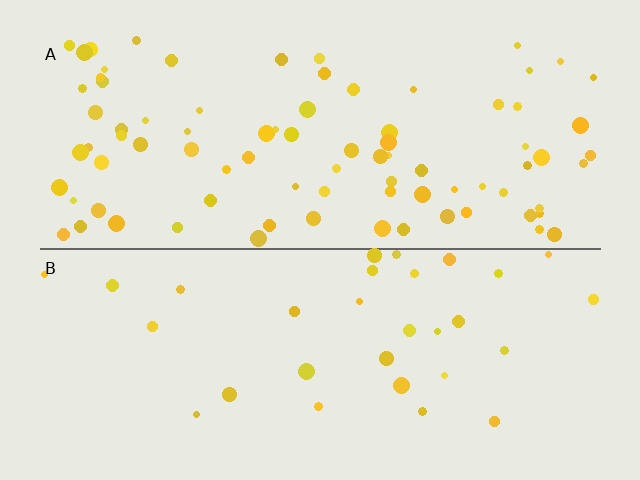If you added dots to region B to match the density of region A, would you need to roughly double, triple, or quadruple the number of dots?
Approximately triple.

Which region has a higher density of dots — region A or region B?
A (the top).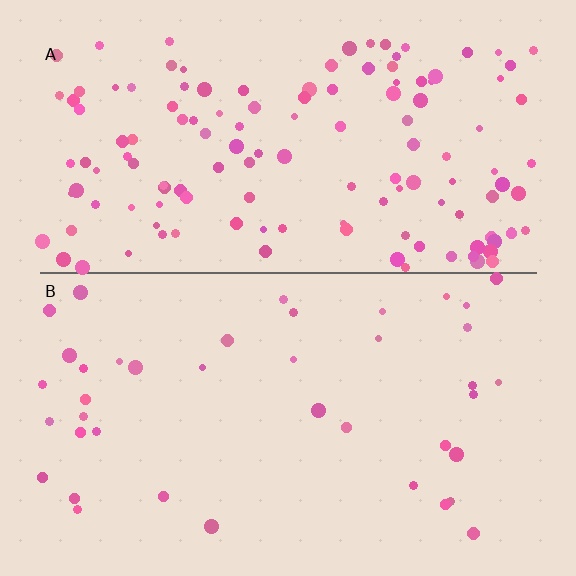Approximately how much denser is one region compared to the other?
Approximately 3.3× — region A over region B.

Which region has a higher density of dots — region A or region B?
A (the top).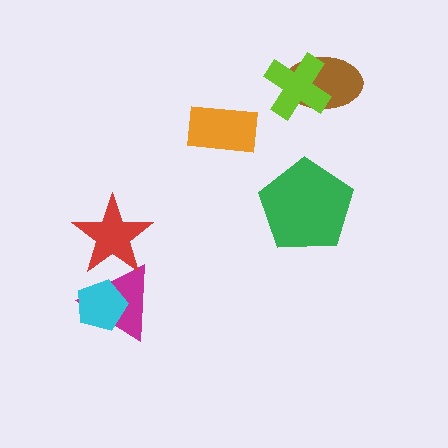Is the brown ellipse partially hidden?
Yes, it is partially covered by another shape.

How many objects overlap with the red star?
1 object overlaps with the red star.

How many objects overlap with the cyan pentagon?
1 object overlaps with the cyan pentagon.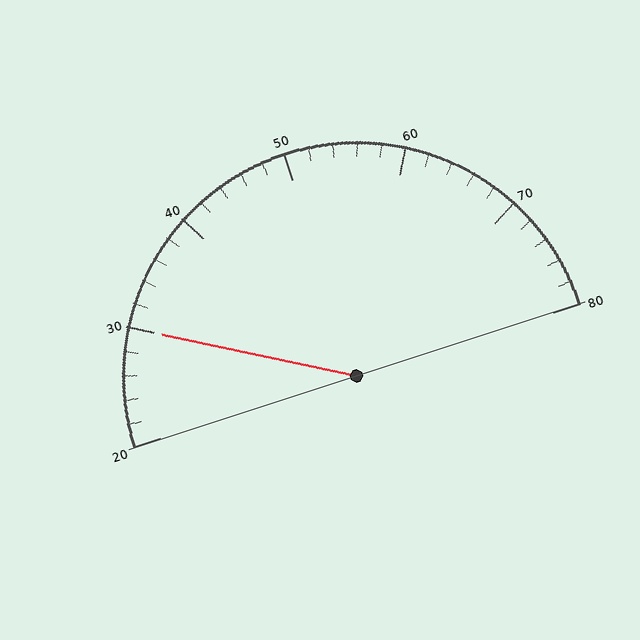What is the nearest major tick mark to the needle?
The nearest major tick mark is 30.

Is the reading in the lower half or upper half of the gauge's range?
The reading is in the lower half of the range (20 to 80).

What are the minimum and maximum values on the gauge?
The gauge ranges from 20 to 80.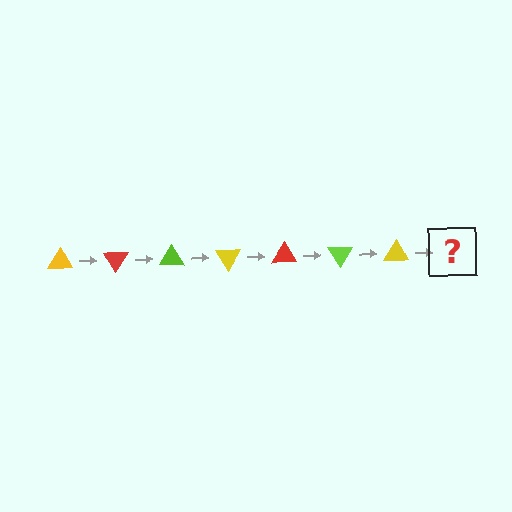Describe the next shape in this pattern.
It should be a red triangle, rotated 420 degrees from the start.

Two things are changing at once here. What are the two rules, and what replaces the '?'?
The two rules are that it rotates 60 degrees each step and the color cycles through yellow, red, and lime. The '?' should be a red triangle, rotated 420 degrees from the start.